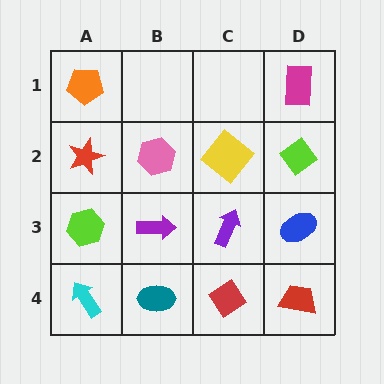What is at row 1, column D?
A magenta rectangle.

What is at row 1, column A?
An orange pentagon.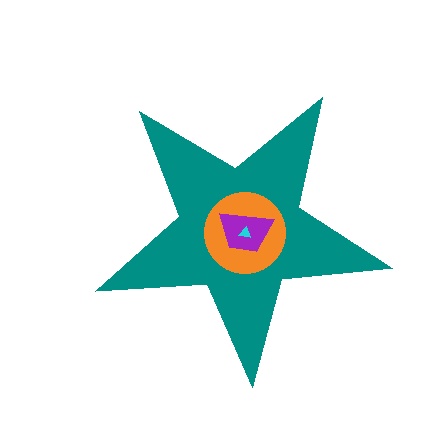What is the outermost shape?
The teal star.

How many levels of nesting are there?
4.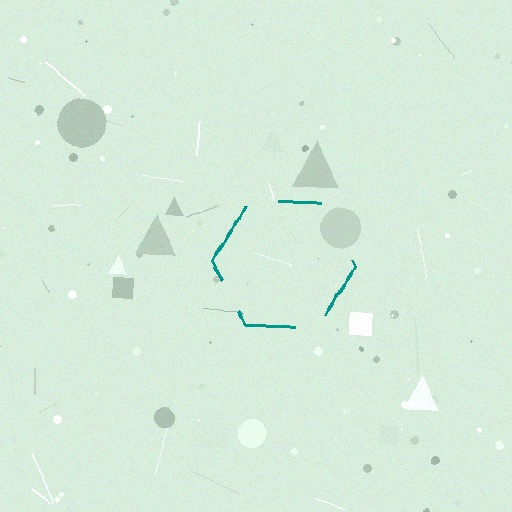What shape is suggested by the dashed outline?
The dashed outline suggests a hexagon.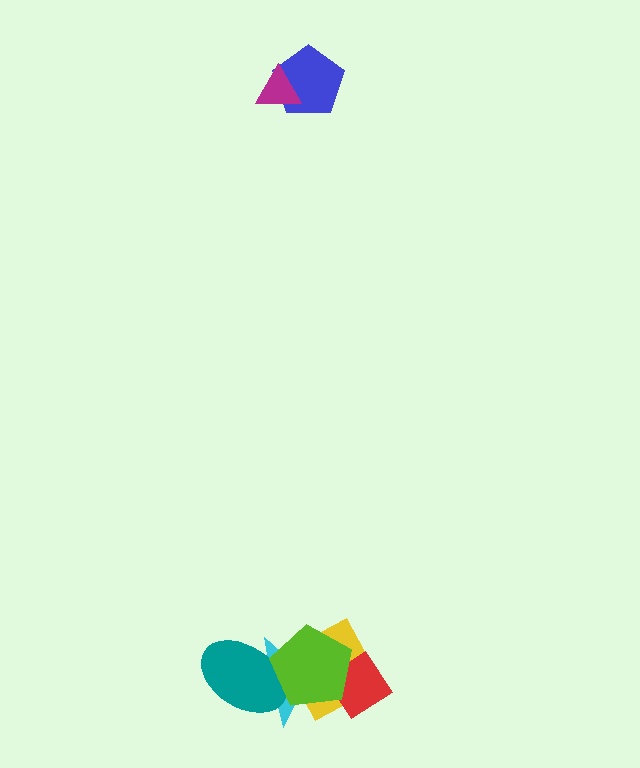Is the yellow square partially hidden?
Yes, it is partially covered by another shape.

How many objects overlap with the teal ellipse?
2 objects overlap with the teal ellipse.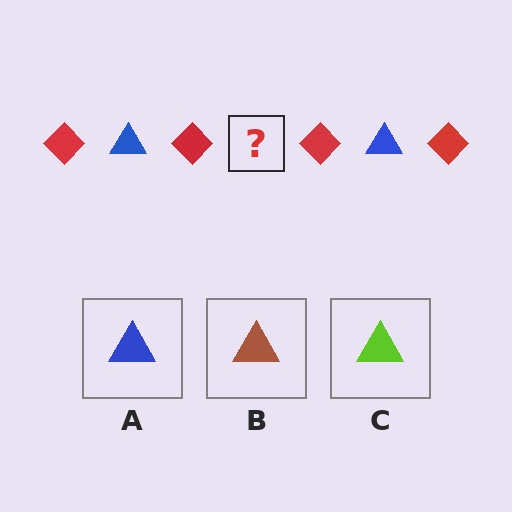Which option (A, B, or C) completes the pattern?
A.